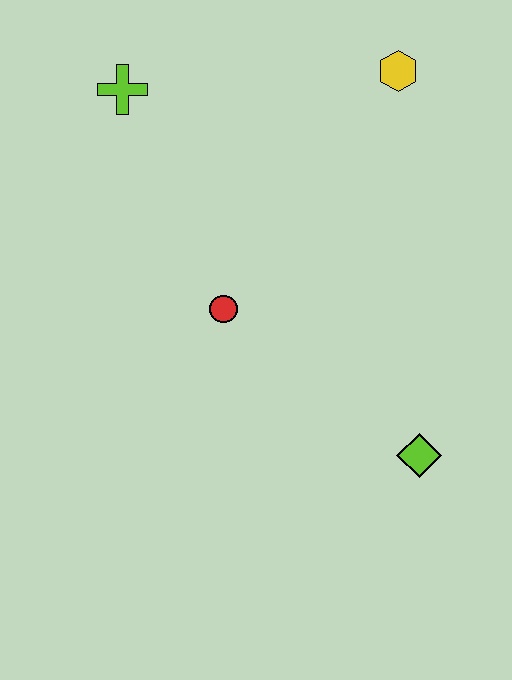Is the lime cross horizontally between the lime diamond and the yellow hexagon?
No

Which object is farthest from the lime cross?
The lime diamond is farthest from the lime cross.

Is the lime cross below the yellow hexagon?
Yes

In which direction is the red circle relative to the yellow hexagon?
The red circle is below the yellow hexagon.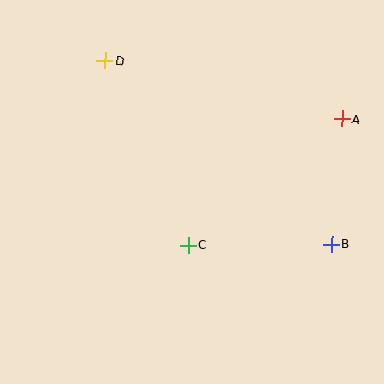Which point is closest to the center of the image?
Point C at (188, 245) is closest to the center.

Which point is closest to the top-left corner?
Point D is closest to the top-left corner.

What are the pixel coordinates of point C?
Point C is at (188, 245).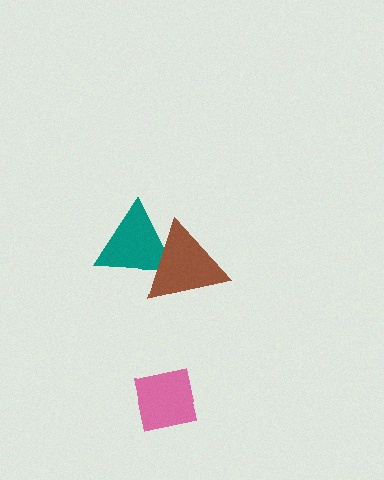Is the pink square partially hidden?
No, no other shape covers it.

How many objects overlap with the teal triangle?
1 object overlaps with the teal triangle.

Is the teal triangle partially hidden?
Yes, it is partially covered by another shape.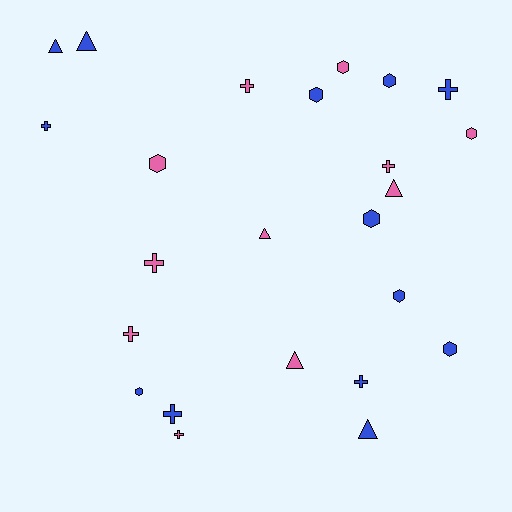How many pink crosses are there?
There are 5 pink crosses.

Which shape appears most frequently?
Hexagon, with 9 objects.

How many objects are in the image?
There are 24 objects.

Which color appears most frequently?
Blue, with 13 objects.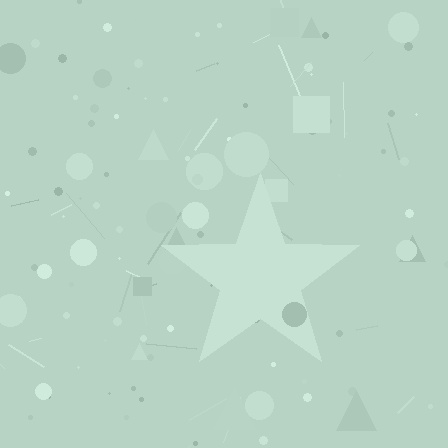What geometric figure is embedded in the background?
A star is embedded in the background.